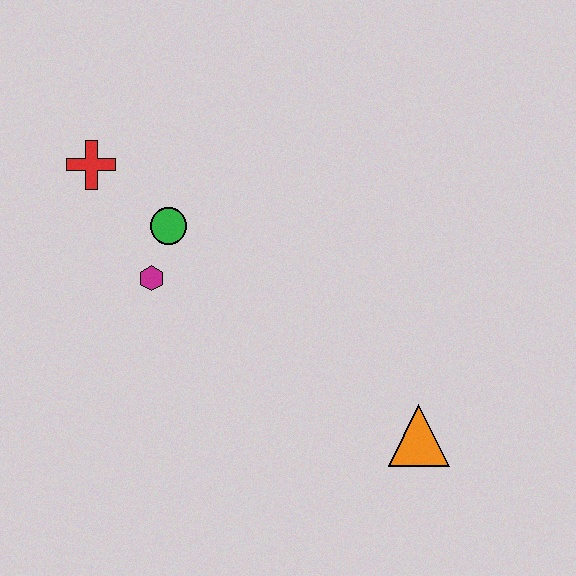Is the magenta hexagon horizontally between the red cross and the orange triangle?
Yes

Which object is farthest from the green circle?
The orange triangle is farthest from the green circle.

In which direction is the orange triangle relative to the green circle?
The orange triangle is to the right of the green circle.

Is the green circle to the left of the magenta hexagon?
No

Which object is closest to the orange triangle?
The magenta hexagon is closest to the orange triangle.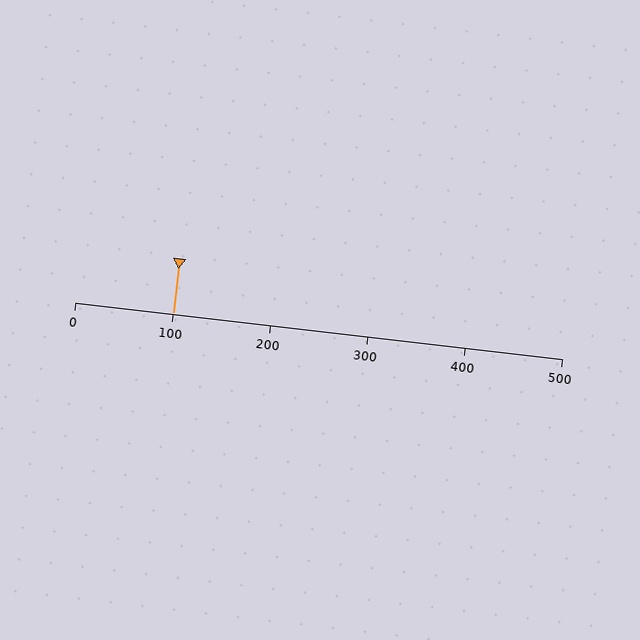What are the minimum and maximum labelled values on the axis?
The axis runs from 0 to 500.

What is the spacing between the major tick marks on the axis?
The major ticks are spaced 100 apart.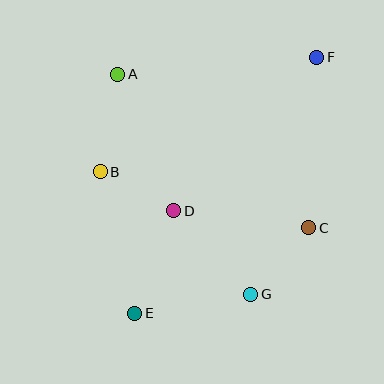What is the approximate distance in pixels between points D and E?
The distance between D and E is approximately 109 pixels.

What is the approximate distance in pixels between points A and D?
The distance between A and D is approximately 148 pixels.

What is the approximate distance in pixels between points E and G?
The distance between E and G is approximately 117 pixels.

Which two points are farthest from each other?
Points E and F are farthest from each other.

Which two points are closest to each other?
Points B and D are closest to each other.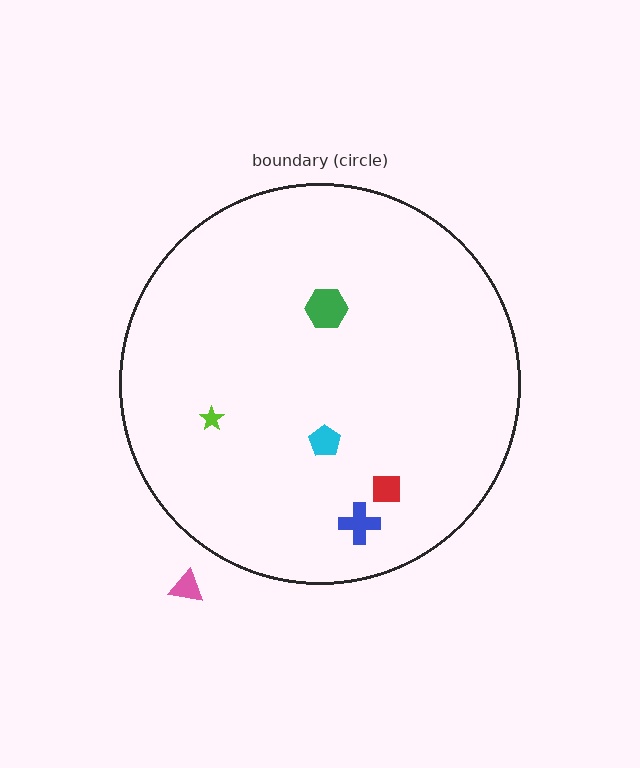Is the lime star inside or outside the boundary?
Inside.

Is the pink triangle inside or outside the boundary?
Outside.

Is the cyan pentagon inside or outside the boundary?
Inside.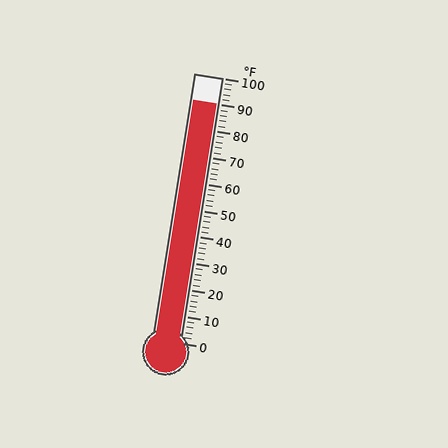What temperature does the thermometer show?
The thermometer shows approximately 90°F.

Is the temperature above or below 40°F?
The temperature is above 40°F.